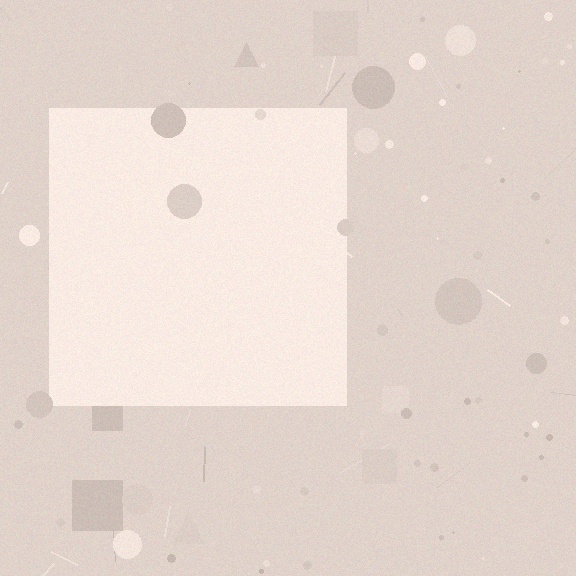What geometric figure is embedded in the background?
A square is embedded in the background.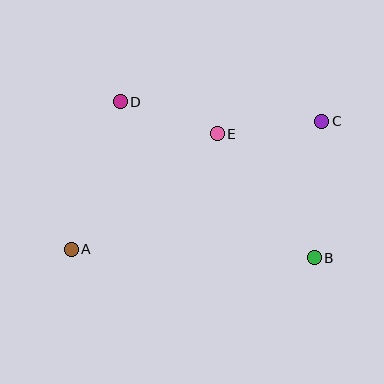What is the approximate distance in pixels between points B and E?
The distance between B and E is approximately 157 pixels.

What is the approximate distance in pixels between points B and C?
The distance between B and C is approximately 137 pixels.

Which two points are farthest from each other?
Points A and C are farthest from each other.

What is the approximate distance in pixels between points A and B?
The distance between A and B is approximately 243 pixels.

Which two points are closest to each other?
Points D and E are closest to each other.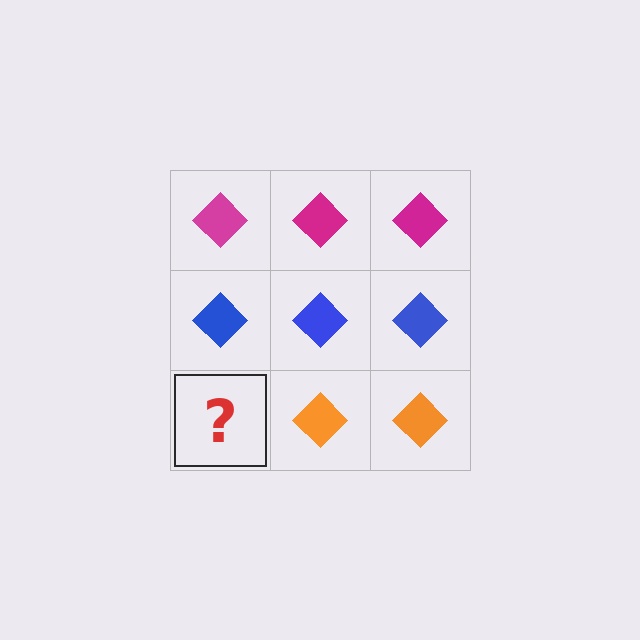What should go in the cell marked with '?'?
The missing cell should contain an orange diamond.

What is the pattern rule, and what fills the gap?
The rule is that each row has a consistent color. The gap should be filled with an orange diamond.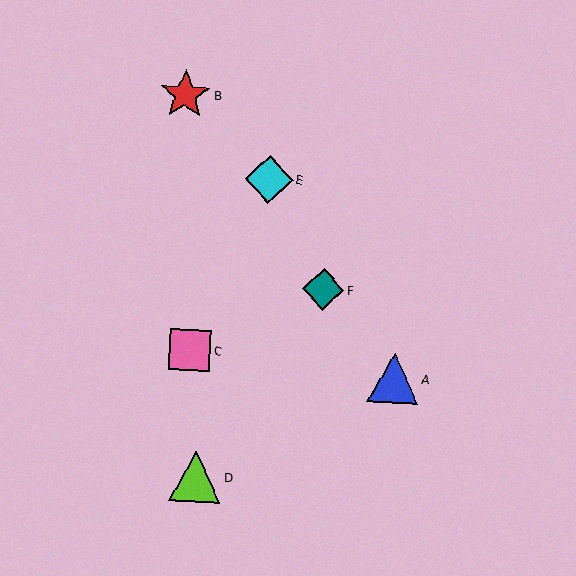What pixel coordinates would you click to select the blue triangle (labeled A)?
Click at (394, 378) to select the blue triangle A.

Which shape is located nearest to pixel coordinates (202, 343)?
The pink square (labeled C) at (190, 350) is nearest to that location.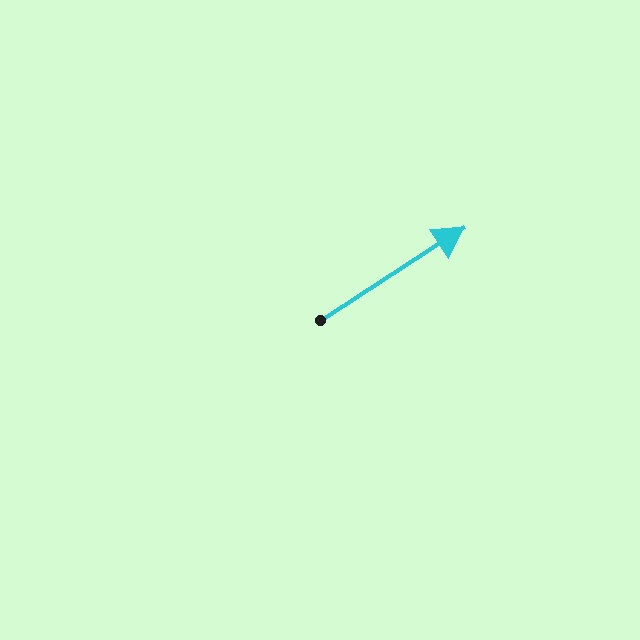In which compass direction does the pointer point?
Northeast.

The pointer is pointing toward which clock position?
Roughly 2 o'clock.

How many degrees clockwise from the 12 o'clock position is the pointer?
Approximately 57 degrees.